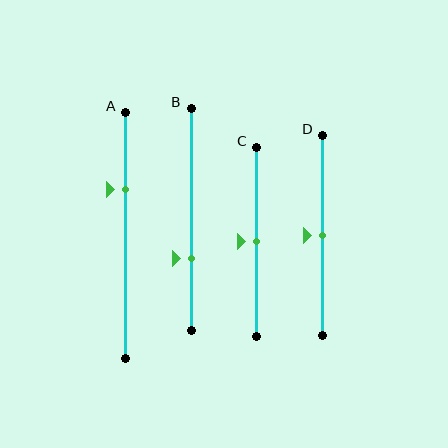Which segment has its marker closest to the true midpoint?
Segment C has its marker closest to the true midpoint.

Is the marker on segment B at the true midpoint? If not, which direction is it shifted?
No, the marker on segment B is shifted downward by about 17% of the segment length.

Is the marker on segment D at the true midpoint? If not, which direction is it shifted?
Yes, the marker on segment D is at the true midpoint.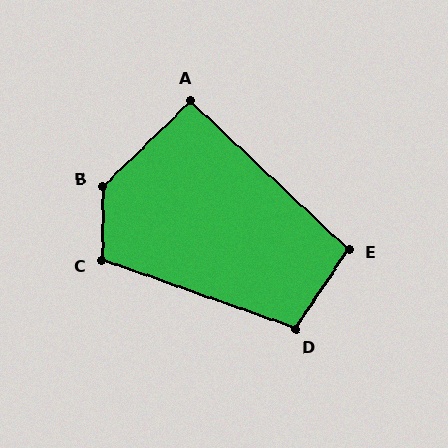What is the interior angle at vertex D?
Approximately 104 degrees (obtuse).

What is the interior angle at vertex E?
Approximately 100 degrees (obtuse).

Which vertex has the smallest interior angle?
A, at approximately 93 degrees.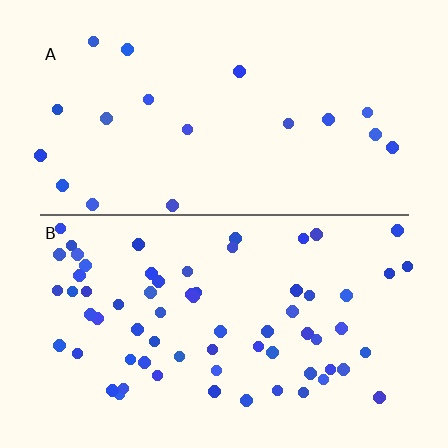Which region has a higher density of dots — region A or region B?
B (the bottom).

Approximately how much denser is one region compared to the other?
Approximately 3.5× — region B over region A.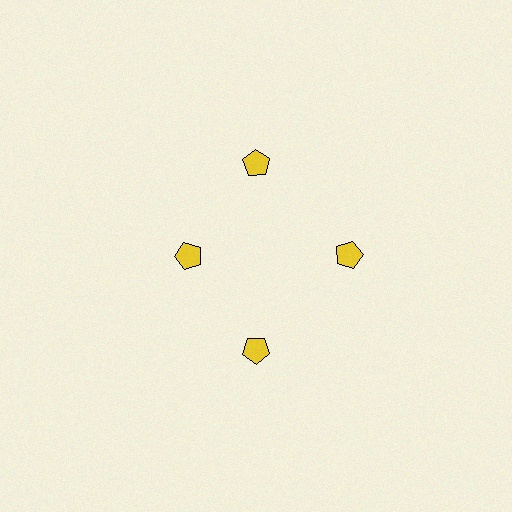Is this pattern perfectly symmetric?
No. The 4 yellow pentagons are arranged in a ring, but one element near the 9 o'clock position is pulled inward toward the center, breaking the 4-fold rotational symmetry.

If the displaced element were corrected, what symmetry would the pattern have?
It would have 4-fold rotational symmetry — the pattern would map onto itself every 90 degrees.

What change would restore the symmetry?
The symmetry would be restored by moving it outward, back onto the ring so that all 4 pentagons sit at equal angles and equal distance from the center.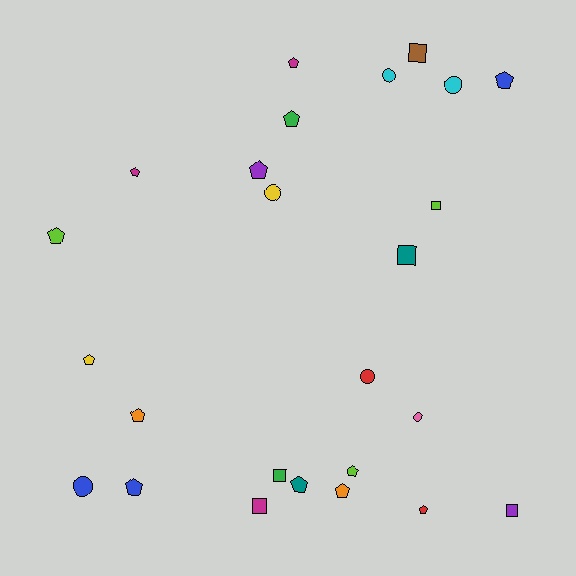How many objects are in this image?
There are 25 objects.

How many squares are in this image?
There are 6 squares.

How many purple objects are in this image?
There are 2 purple objects.